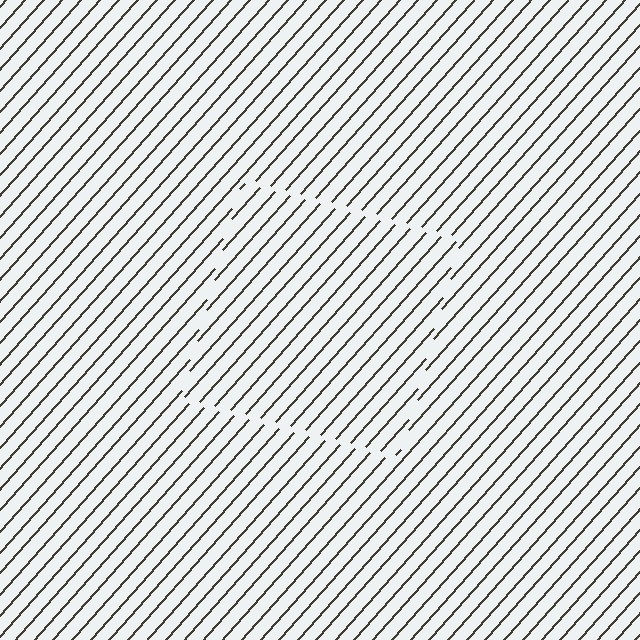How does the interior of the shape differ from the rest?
The interior of the shape contains the same grating, shifted by half a period — the contour is defined by the phase discontinuity where line-ends from the inner and outer gratings abut.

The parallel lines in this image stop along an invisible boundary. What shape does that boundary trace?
An illusory square. The interior of the shape contains the same grating, shifted by half a period — the contour is defined by the phase discontinuity where line-ends from the inner and outer gratings abut.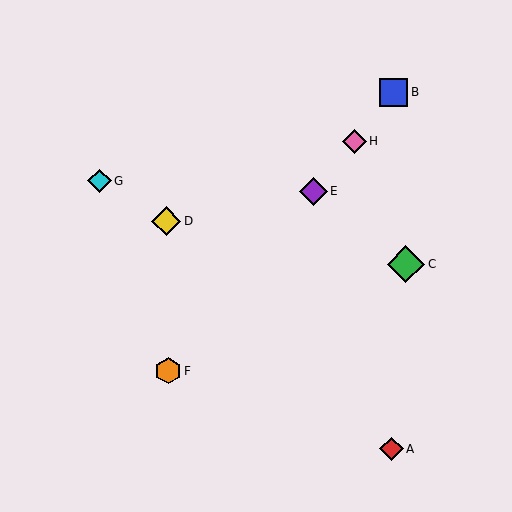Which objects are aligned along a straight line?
Objects B, E, F, H are aligned along a straight line.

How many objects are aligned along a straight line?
4 objects (B, E, F, H) are aligned along a straight line.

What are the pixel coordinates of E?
Object E is at (313, 191).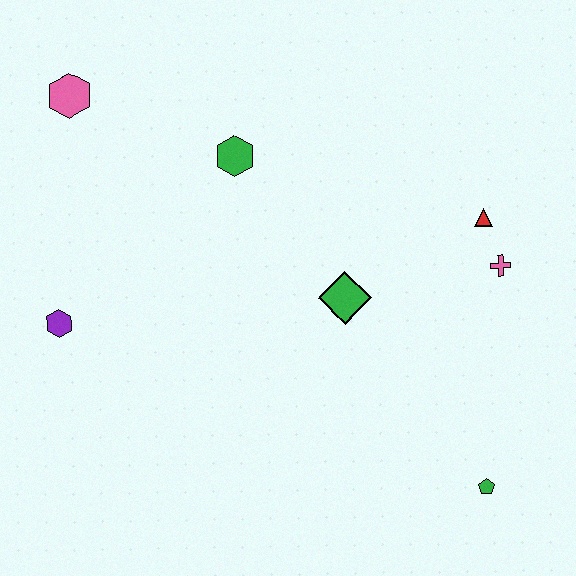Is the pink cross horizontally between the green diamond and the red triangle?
No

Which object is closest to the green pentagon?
The pink cross is closest to the green pentagon.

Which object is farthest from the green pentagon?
The pink hexagon is farthest from the green pentagon.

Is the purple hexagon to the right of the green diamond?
No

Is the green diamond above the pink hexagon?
No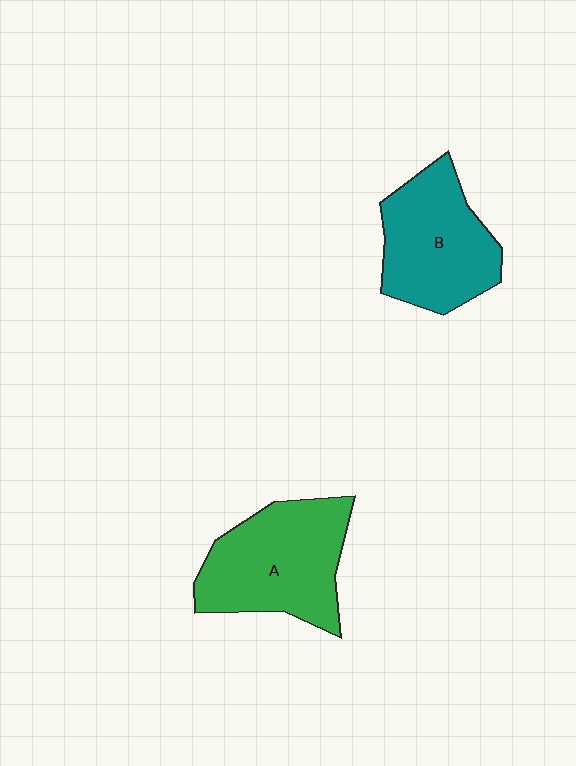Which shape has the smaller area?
Shape B (teal).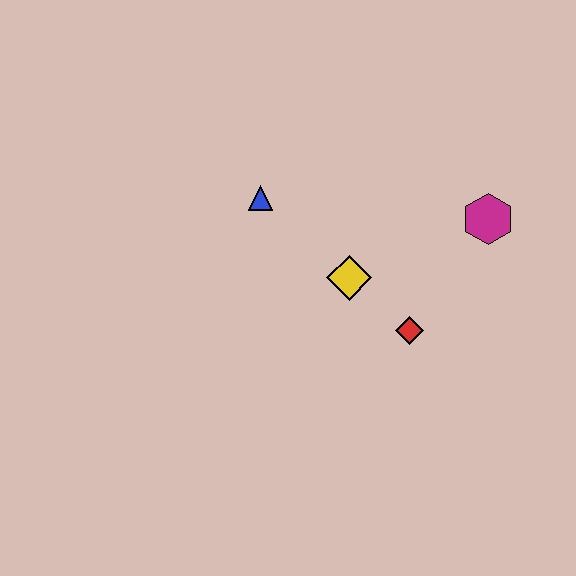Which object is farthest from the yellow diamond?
The magenta hexagon is farthest from the yellow diamond.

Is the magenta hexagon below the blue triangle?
Yes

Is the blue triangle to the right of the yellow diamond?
No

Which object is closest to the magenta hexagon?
The red diamond is closest to the magenta hexagon.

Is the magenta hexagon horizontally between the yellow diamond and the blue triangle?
No